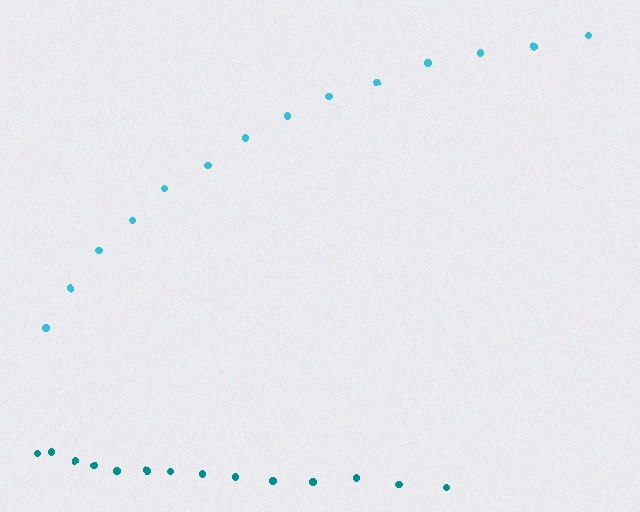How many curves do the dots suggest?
There are 2 distinct paths.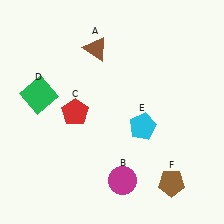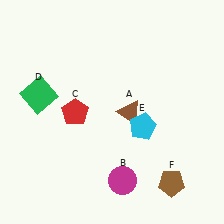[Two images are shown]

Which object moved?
The brown triangle (A) moved down.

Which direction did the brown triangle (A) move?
The brown triangle (A) moved down.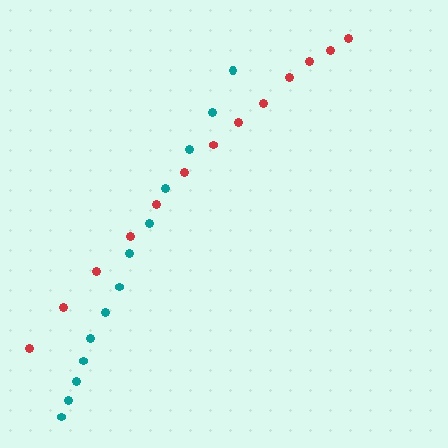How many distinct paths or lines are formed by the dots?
There are 2 distinct paths.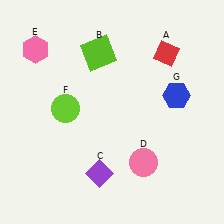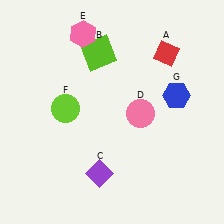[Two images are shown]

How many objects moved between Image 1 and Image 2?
2 objects moved between the two images.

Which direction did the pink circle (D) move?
The pink circle (D) moved up.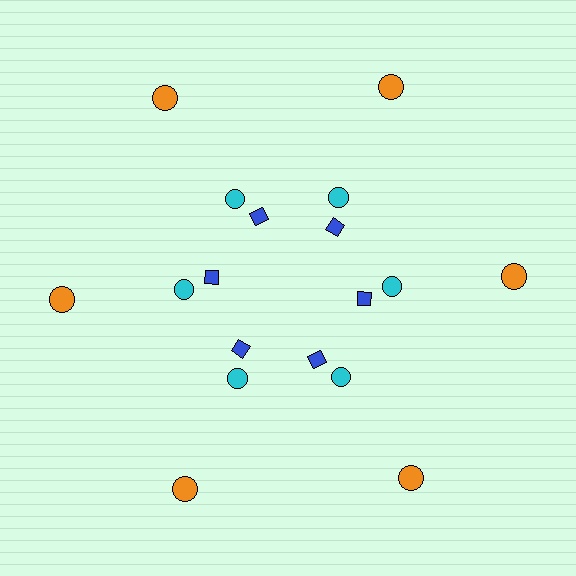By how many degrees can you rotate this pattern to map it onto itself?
The pattern maps onto itself every 60 degrees of rotation.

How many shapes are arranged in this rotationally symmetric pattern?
There are 18 shapes, arranged in 6 groups of 3.